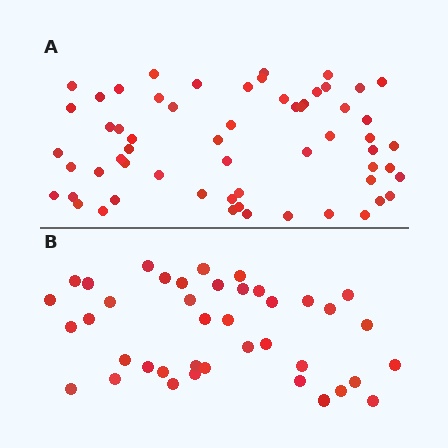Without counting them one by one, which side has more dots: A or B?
Region A (the top region) has more dots.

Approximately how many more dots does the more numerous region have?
Region A has approximately 20 more dots than region B.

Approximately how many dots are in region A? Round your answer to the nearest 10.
About 60 dots.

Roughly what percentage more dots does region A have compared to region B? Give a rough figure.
About 50% more.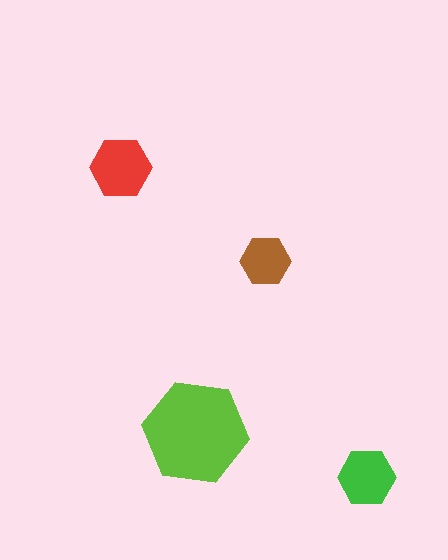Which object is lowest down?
The green hexagon is bottommost.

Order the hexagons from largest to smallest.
the lime one, the red one, the green one, the brown one.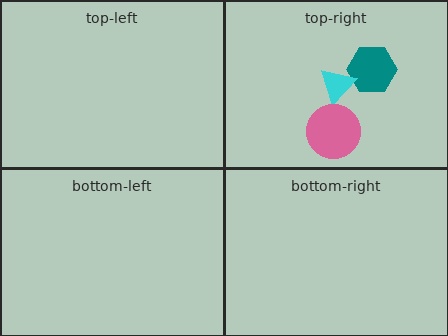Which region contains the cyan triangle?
The top-right region.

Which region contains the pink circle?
The top-right region.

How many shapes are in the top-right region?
3.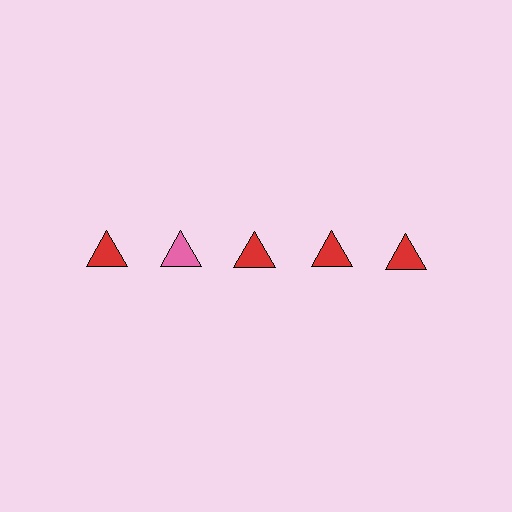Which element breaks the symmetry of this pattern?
The pink triangle in the top row, second from left column breaks the symmetry. All other shapes are red triangles.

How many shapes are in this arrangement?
There are 5 shapes arranged in a grid pattern.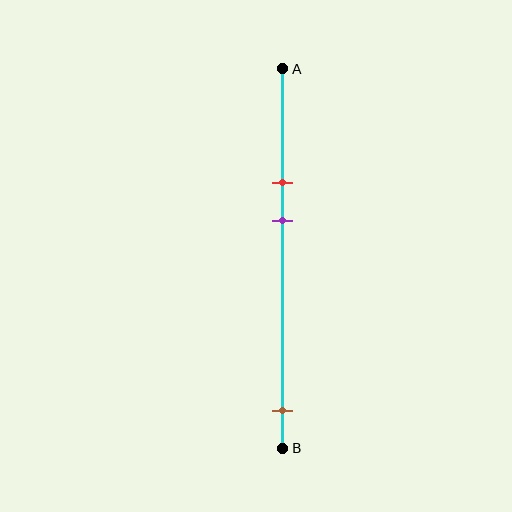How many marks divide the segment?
There are 3 marks dividing the segment.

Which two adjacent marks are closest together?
The red and purple marks are the closest adjacent pair.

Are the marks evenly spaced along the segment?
No, the marks are not evenly spaced.